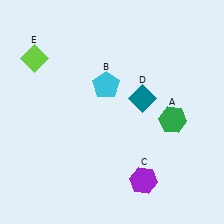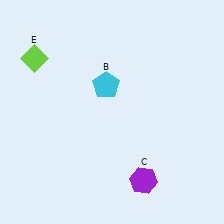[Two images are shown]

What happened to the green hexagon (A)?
The green hexagon (A) was removed in Image 2. It was in the bottom-right area of Image 1.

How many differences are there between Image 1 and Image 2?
There are 2 differences between the two images.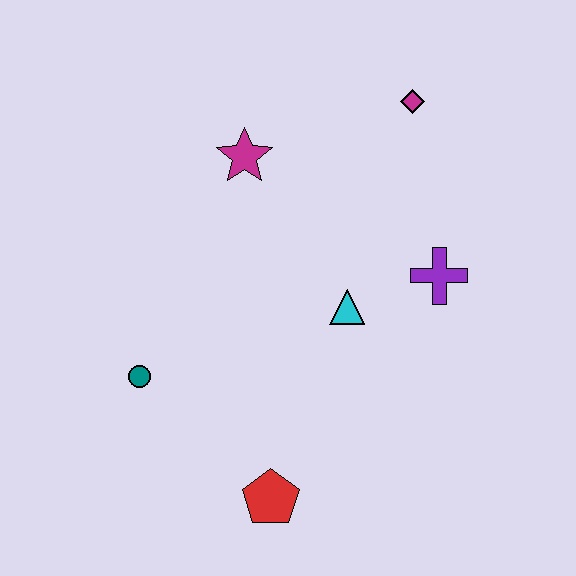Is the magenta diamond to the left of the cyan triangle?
No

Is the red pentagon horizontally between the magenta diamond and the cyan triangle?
No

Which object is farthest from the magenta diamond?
The red pentagon is farthest from the magenta diamond.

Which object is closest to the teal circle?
The red pentagon is closest to the teal circle.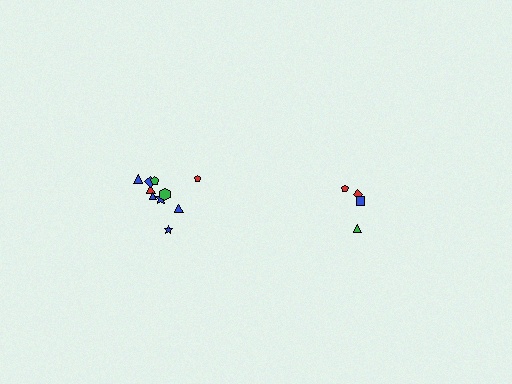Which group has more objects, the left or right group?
The left group.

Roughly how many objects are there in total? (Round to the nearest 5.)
Roughly 15 objects in total.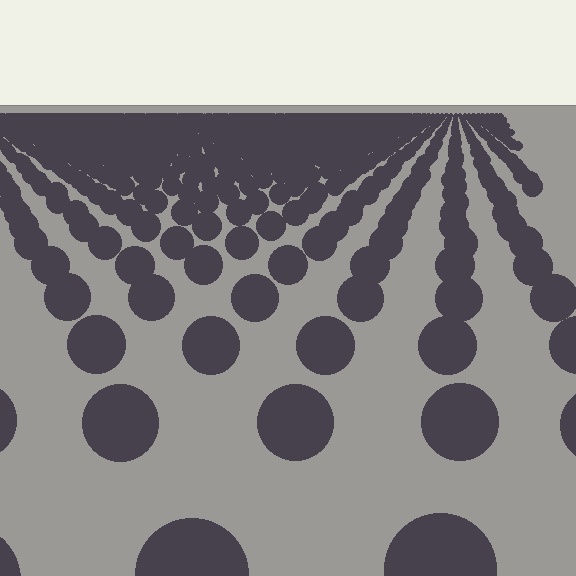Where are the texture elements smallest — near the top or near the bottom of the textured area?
Near the top.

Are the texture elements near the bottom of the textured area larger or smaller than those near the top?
Larger. Near the bottom, elements are closer to the viewer and appear at a bigger on-screen size.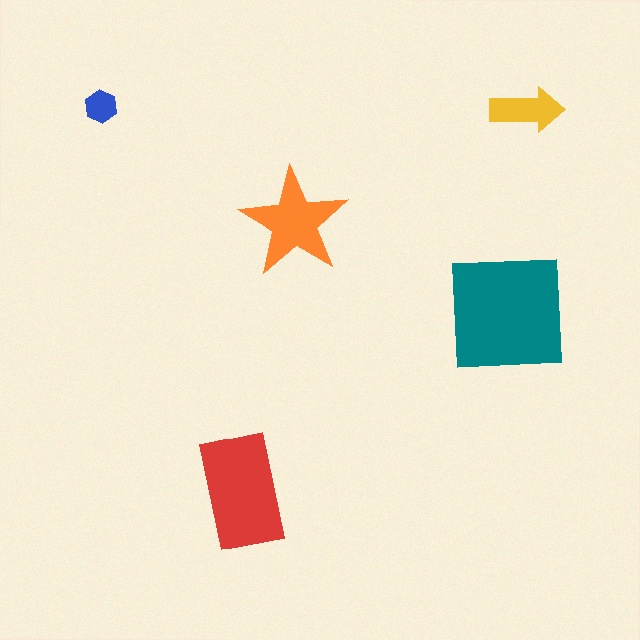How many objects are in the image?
There are 5 objects in the image.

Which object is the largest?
The teal square.